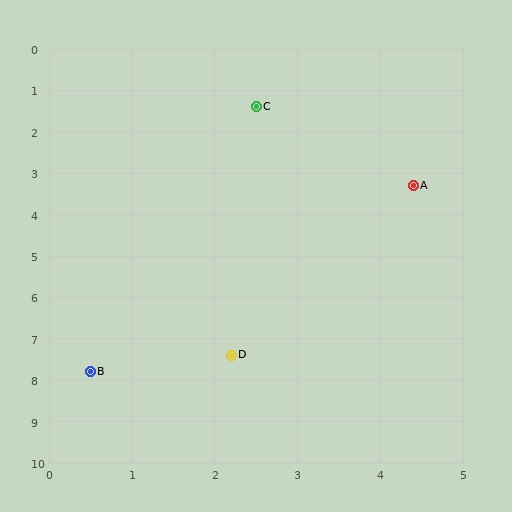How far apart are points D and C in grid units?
Points D and C are about 6.0 grid units apart.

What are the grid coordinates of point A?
Point A is at approximately (4.4, 3.3).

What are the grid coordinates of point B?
Point B is at approximately (0.5, 7.8).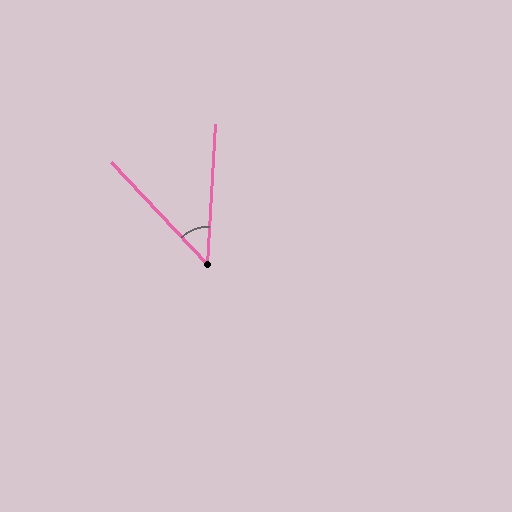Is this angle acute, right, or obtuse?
It is acute.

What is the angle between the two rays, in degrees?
Approximately 47 degrees.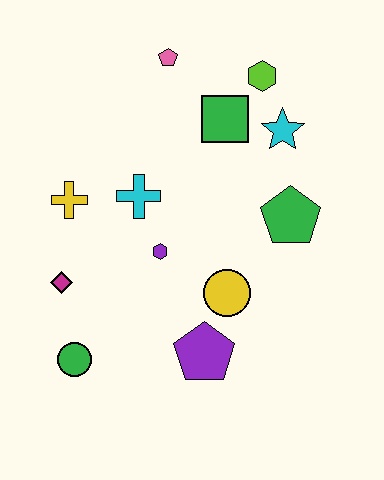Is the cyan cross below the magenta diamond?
No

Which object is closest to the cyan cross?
The purple hexagon is closest to the cyan cross.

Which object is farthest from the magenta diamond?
The lime hexagon is farthest from the magenta diamond.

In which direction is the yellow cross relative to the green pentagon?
The yellow cross is to the left of the green pentagon.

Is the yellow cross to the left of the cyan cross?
Yes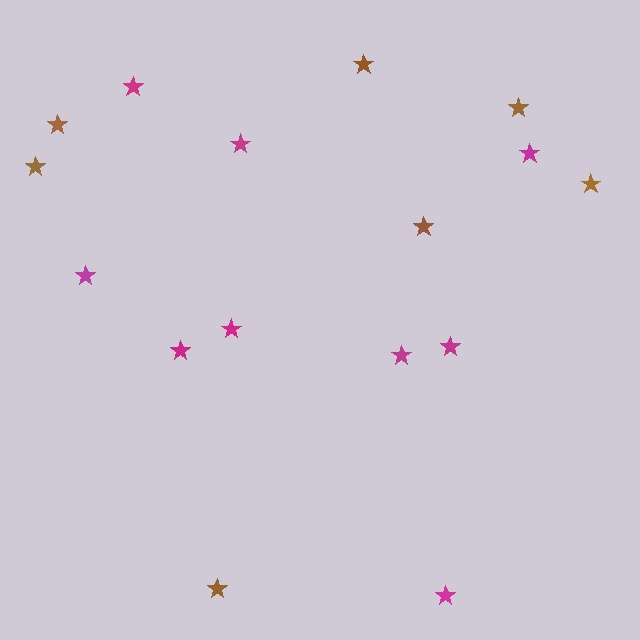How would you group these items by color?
There are 2 groups: one group of brown stars (7) and one group of magenta stars (9).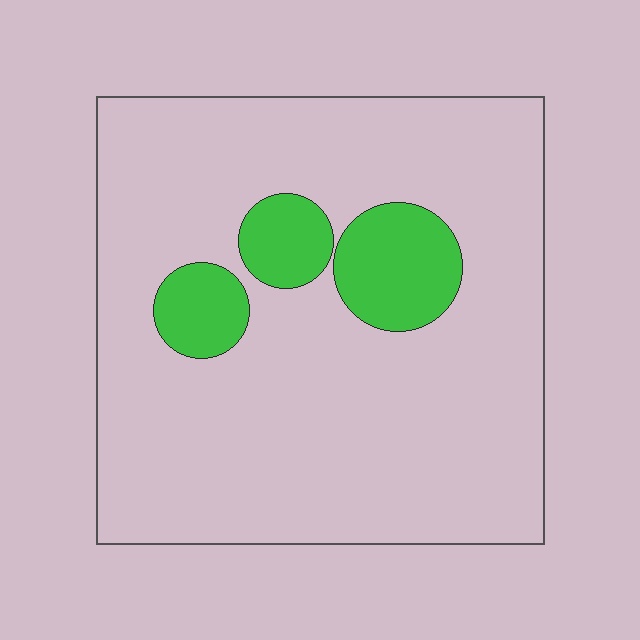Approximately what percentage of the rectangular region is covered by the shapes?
Approximately 15%.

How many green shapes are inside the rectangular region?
3.